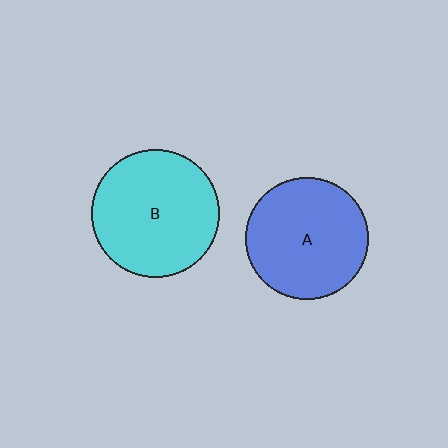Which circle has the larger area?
Circle B (cyan).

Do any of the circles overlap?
No, none of the circles overlap.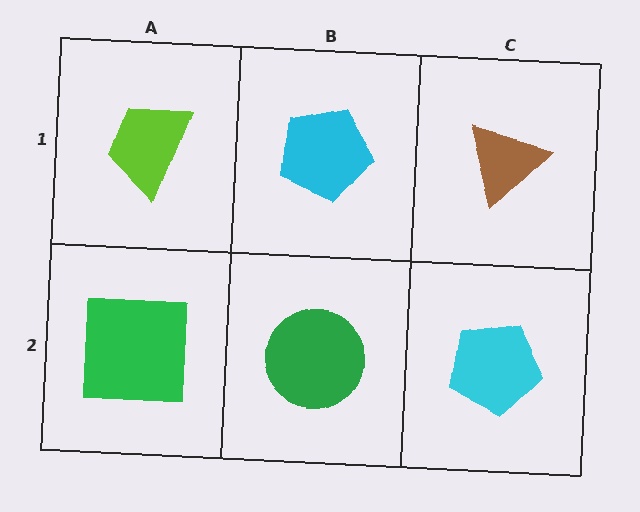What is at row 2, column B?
A green circle.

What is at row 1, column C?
A brown triangle.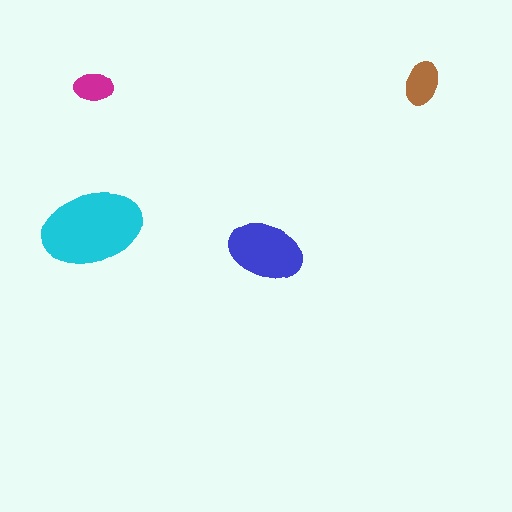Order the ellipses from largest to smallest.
the cyan one, the blue one, the brown one, the magenta one.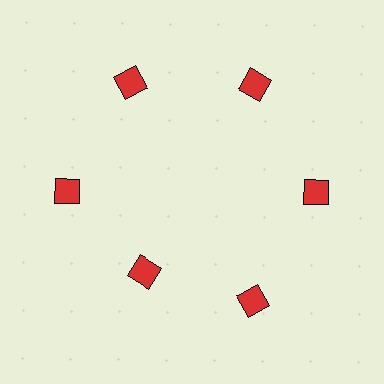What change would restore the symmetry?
The symmetry would be restored by moving it outward, back onto the ring so that all 6 squares sit at equal angles and equal distance from the center.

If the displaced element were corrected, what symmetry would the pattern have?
It would have 6-fold rotational symmetry — the pattern would map onto itself every 60 degrees.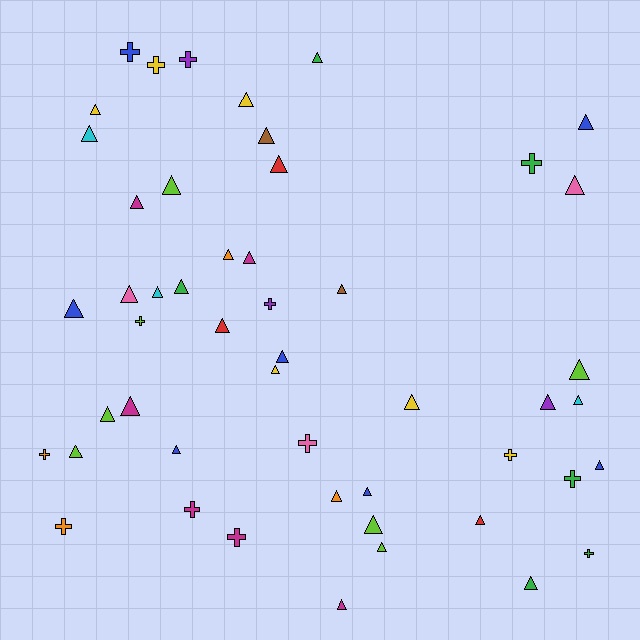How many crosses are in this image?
There are 14 crosses.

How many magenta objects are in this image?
There are 6 magenta objects.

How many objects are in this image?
There are 50 objects.